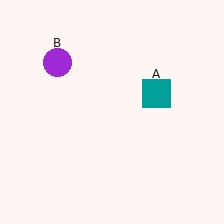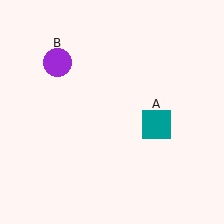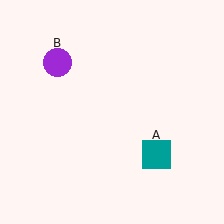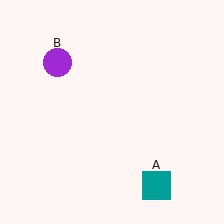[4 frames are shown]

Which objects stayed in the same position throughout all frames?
Purple circle (object B) remained stationary.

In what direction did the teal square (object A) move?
The teal square (object A) moved down.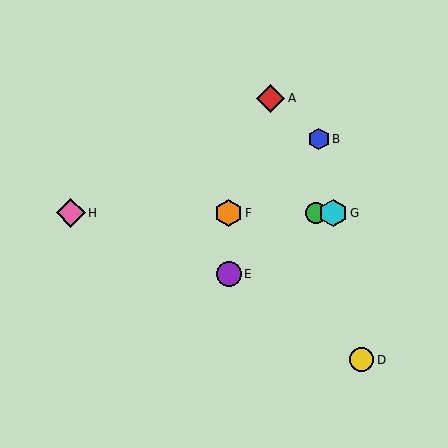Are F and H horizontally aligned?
Yes, both are at y≈213.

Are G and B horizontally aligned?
No, G is at y≈213 and B is at y≈139.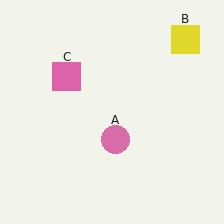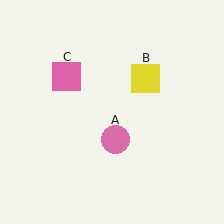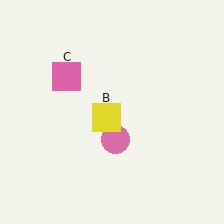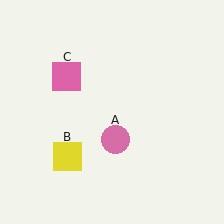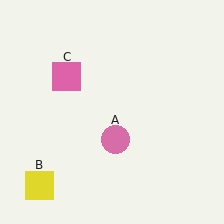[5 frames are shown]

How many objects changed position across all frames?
1 object changed position: yellow square (object B).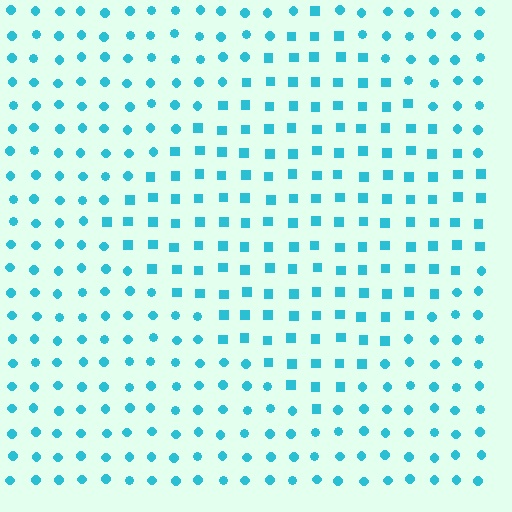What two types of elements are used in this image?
The image uses squares inside the diamond region and circles outside it.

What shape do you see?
I see a diamond.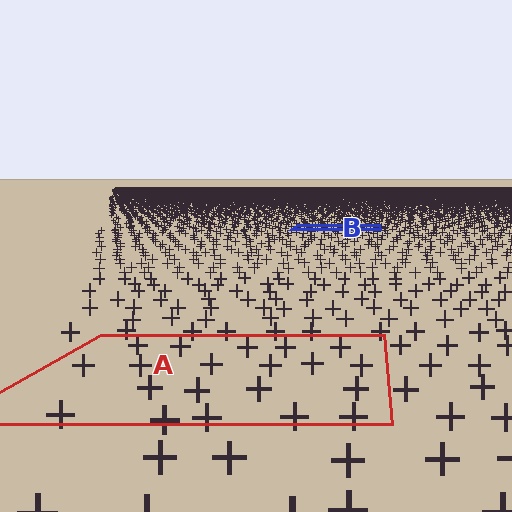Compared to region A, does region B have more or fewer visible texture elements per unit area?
Region B has more texture elements per unit area — they are packed more densely because it is farther away.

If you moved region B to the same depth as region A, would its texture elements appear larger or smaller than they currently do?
They would appear larger. At a closer depth, the same texture elements are projected at a bigger on-screen size.